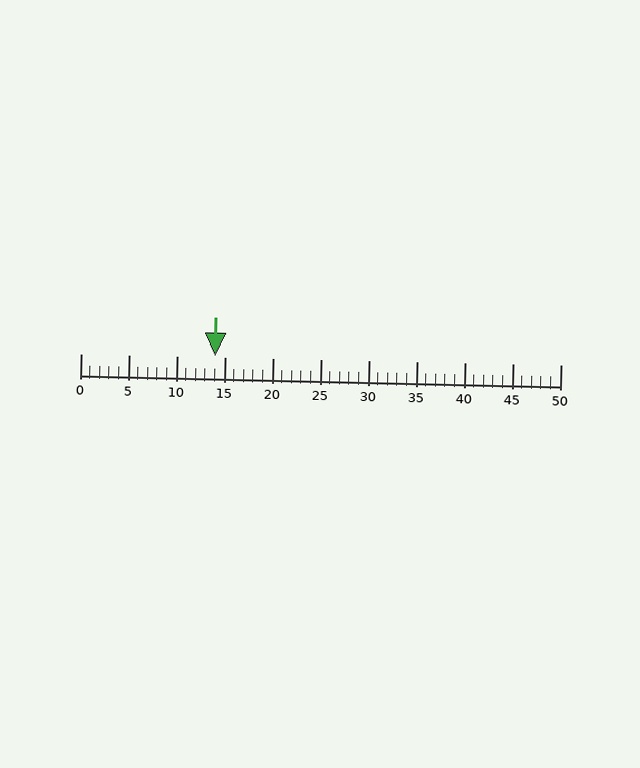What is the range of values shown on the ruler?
The ruler shows values from 0 to 50.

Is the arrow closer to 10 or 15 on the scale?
The arrow is closer to 15.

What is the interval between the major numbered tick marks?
The major tick marks are spaced 5 units apart.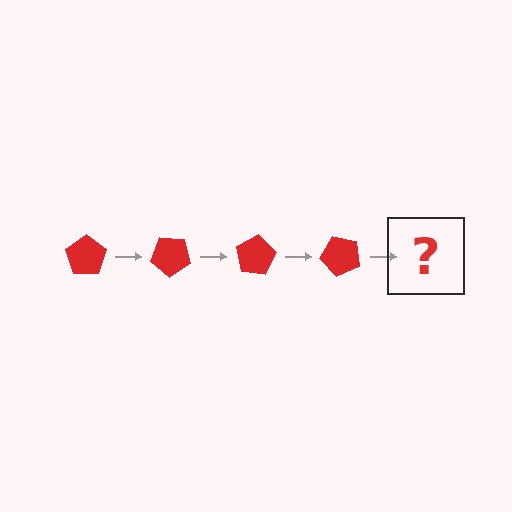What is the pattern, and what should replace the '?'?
The pattern is that the pentagon rotates 40 degrees each step. The '?' should be a red pentagon rotated 160 degrees.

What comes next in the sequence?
The next element should be a red pentagon rotated 160 degrees.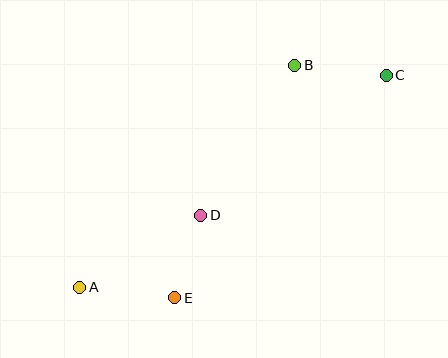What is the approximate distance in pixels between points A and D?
The distance between A and D is approximately 141 pixels.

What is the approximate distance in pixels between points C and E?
The distance between C and E is approximately 307 pixels.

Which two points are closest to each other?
Points D and E are closest to each other.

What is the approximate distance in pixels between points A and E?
The distance between A and E is approximately 95 pixels.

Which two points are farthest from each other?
Points A and C are farthest from each other.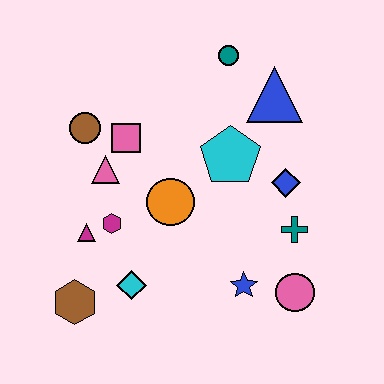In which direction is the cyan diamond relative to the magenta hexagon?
The cyan diamond is below the magenta hexagon.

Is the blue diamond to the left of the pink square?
No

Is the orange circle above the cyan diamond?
Yes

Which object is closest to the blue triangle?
The teal circle is closest to the blue triangle.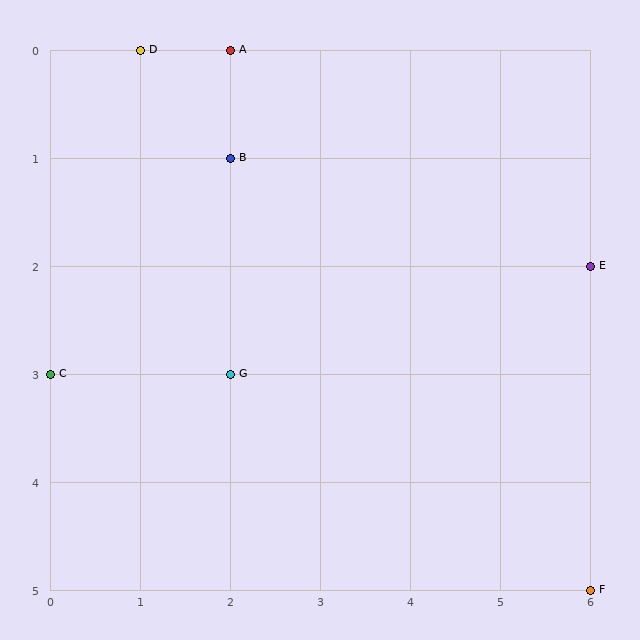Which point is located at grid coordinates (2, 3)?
Point G is at (2, 3).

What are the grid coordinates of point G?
Point G is at grid coordinates (2, 3).